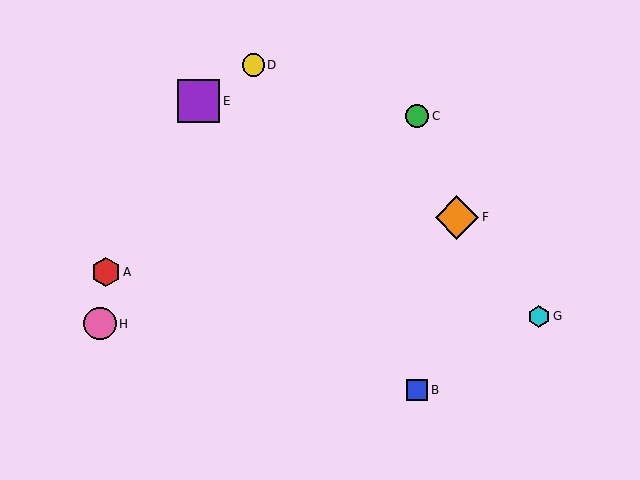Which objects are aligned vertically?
Objects B, C are aligned vertically.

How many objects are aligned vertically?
2 objects (B, C) are aligned vertically.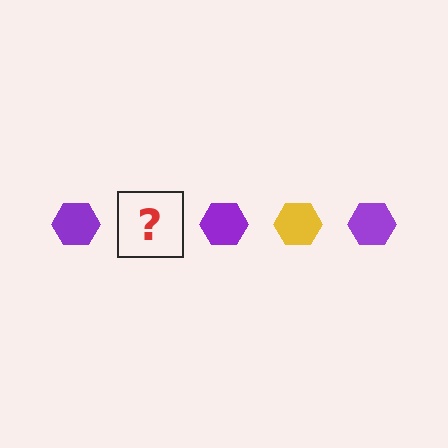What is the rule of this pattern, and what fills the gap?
The rule is that the pattern cycles through purple, yellow hexagons. The gap should be filled with a yellow hexagon.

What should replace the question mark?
The question mark should be replaced with a yellow hexagon.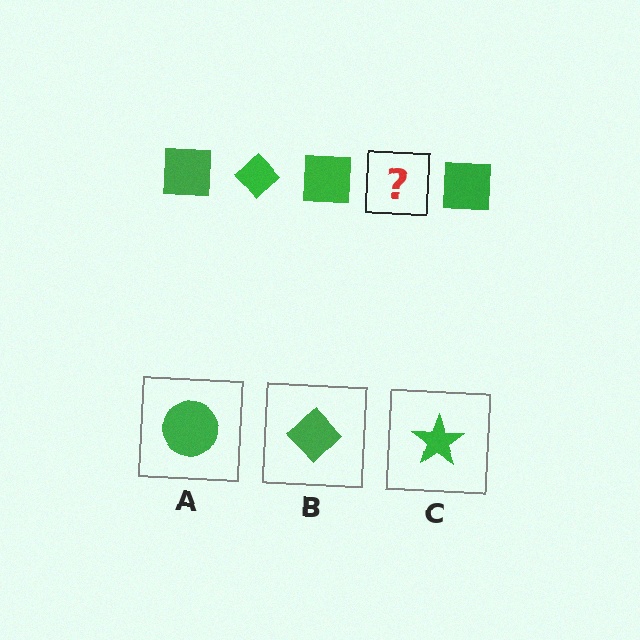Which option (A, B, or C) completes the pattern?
B.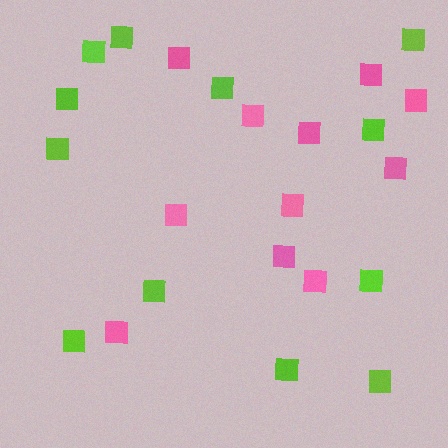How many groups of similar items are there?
There are 2 groups: one group of pink squares (11) and one group of lime squares (12).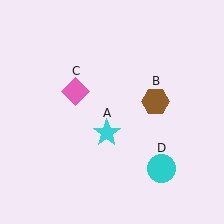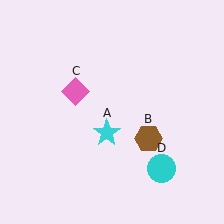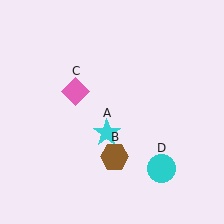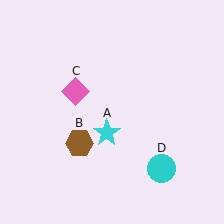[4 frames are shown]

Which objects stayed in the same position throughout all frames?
Cyan star (object A) and pink diamond (object C) and cyan circle (object D) remained stationary.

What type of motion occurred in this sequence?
The brown hexagon (object B) rotated clockwise around the center of the scene.